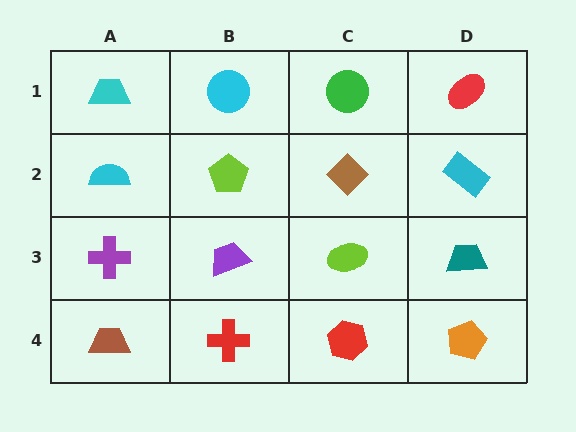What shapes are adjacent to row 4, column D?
A teal trapezoid (row 3, column D), a red hexagon (row 4, column C).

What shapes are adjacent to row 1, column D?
A cyan rectangle (row 2, column D), a green circle (row 1, column C).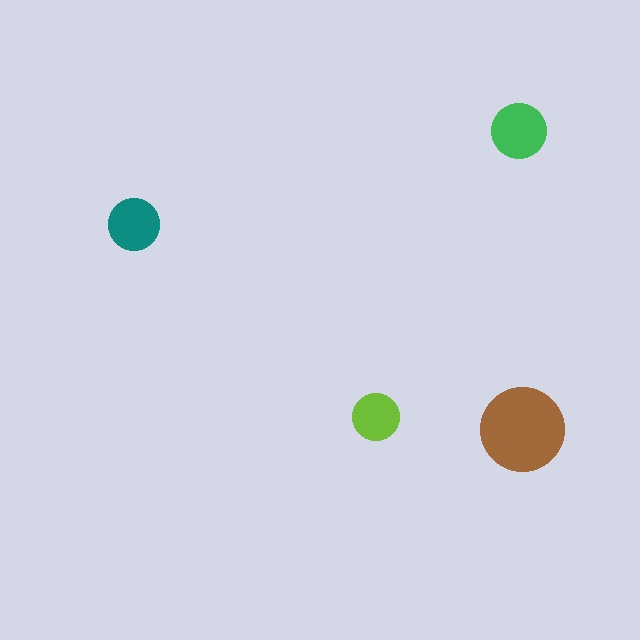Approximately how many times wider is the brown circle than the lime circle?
About 2 times wider.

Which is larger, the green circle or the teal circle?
The green one.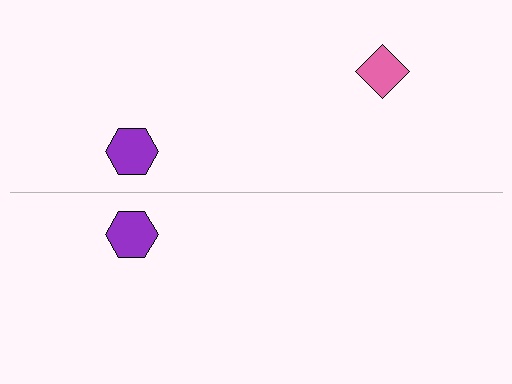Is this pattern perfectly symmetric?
No, the pattern is not perfectly symmetric. A pink diamond is missing from the bottom side.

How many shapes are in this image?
There are 3 shapes in this image.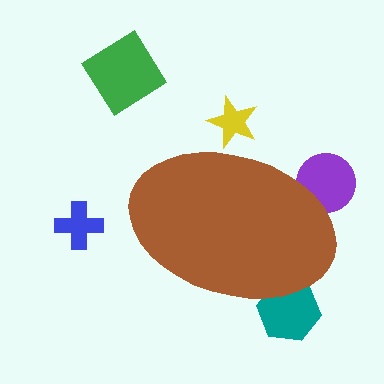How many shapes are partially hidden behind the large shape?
3 shapes are partially hidden.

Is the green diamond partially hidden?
No, the green diamond is fully visible.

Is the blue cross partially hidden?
No, the blue cross is fully visible.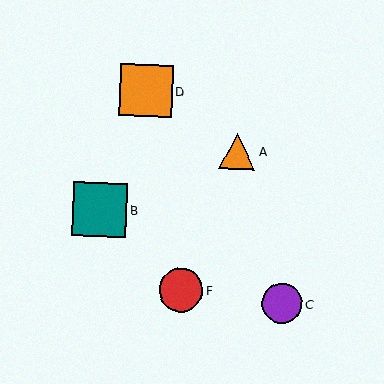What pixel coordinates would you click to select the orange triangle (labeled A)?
Click at (237, 151) to select the orange triangle A.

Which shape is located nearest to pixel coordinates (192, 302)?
The red circle (labeled F) at (181, 290) is nearest to that location.